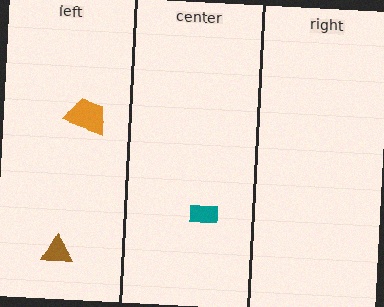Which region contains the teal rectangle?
The center region.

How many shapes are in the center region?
1.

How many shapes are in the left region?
2.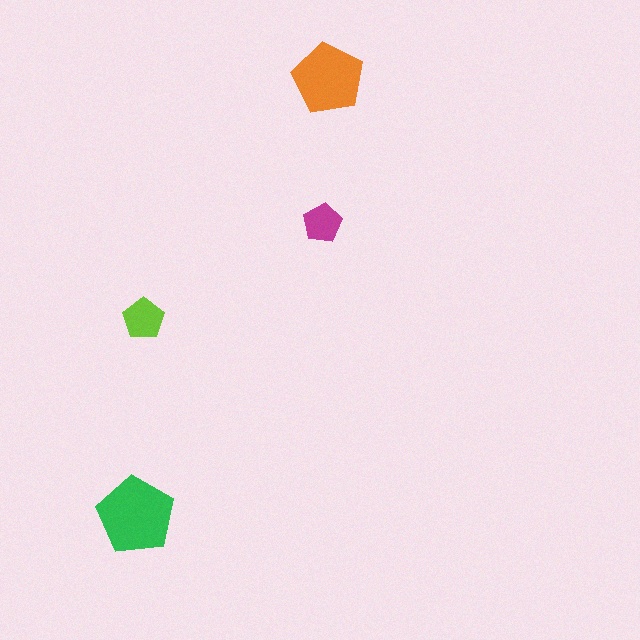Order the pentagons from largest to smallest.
the green one, the orange one, the lime one, the magenta one.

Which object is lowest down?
The green pentagon is bottommost.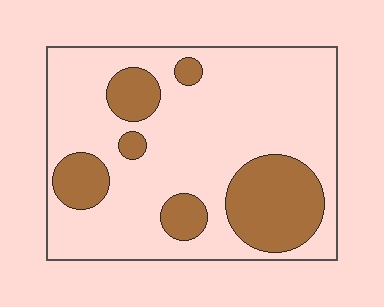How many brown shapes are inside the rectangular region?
6.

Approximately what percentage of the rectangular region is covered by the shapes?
Approximately 25%.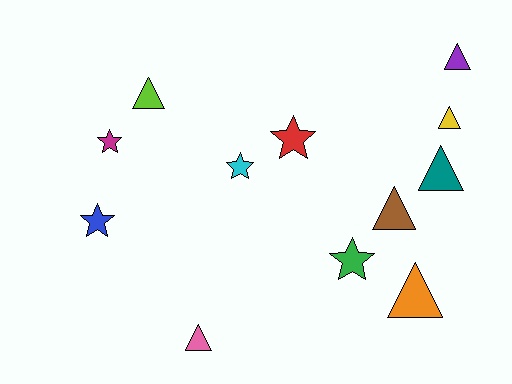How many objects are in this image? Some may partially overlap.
There are 12 objects.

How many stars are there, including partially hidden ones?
There are 5 stars.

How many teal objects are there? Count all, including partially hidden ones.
There is 1 teal object.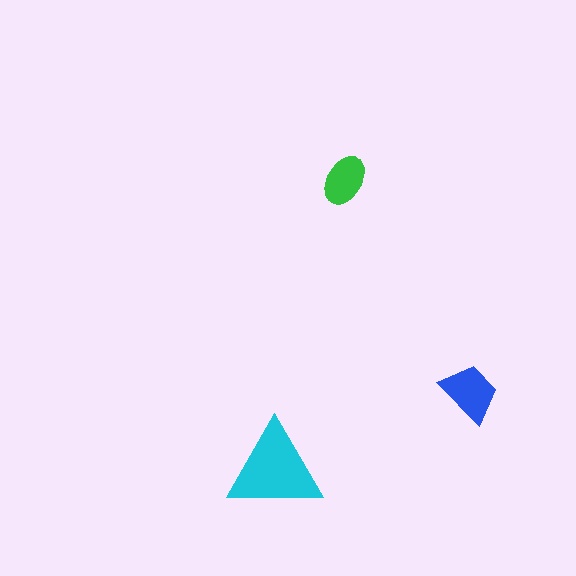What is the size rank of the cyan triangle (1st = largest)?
1st.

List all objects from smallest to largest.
The green ellipse, the blue trapezoid, the cyan triangle.